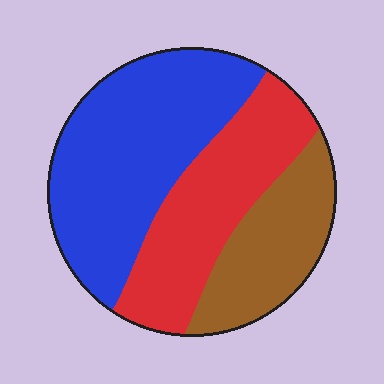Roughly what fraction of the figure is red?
Red covers 32% of the figure.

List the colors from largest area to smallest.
From largest to smallest: blue, red, brown.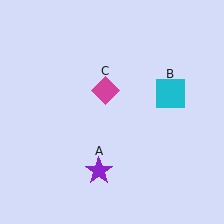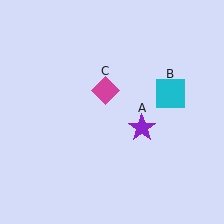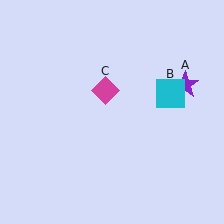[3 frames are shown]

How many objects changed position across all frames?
1 object changed position: purple star (object A).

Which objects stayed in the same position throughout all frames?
Cyan square (object B) and magenta diamond (object C) remained stationary.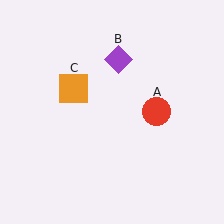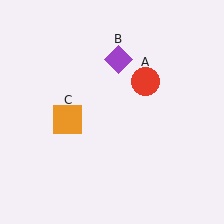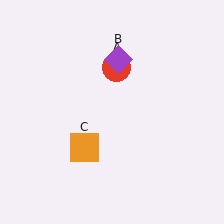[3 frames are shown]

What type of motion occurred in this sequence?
The red circle (object A), orange square (object C) rotated counterclockwise around the center of the scene.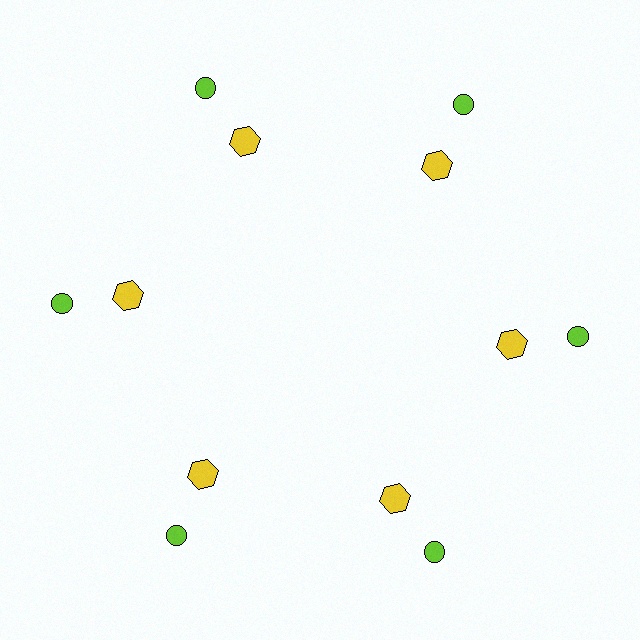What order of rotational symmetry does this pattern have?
This pattern has 6-fold rotational symmetry.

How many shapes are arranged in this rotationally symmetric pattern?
There are 12 shapes, arranged in 6 groups of 2.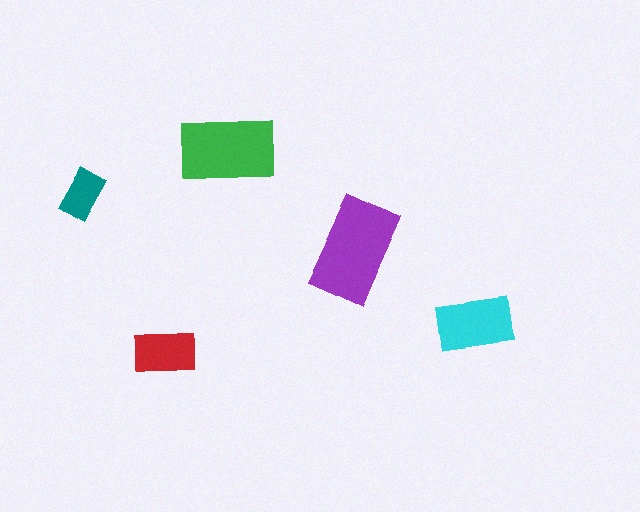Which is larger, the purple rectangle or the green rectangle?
The purple one.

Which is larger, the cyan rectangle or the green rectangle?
The green one.